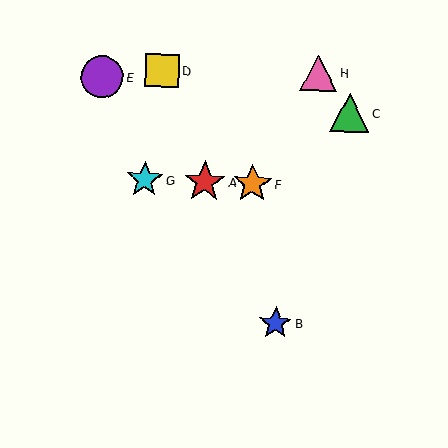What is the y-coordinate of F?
Object F is at y≈184.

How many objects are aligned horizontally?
3 objects (A, F, G) are aligned horizontally.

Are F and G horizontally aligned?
Yes, both are at y≈184.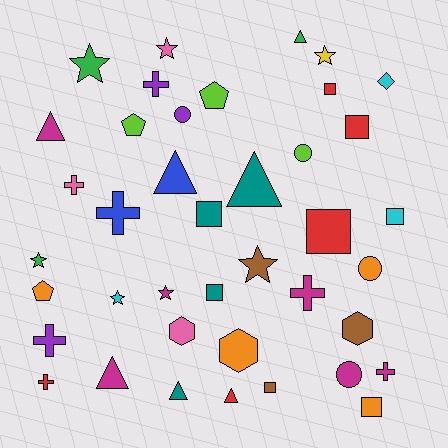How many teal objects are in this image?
There are 4 teal objects.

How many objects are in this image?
There are 40 objects.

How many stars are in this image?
There are 7 stars.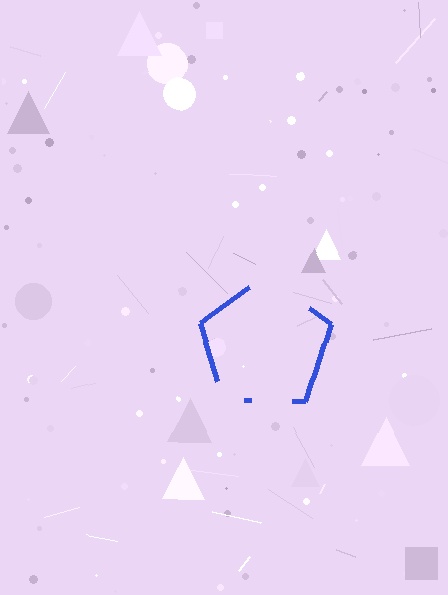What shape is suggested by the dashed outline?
The dashed outline suggests a pentagon.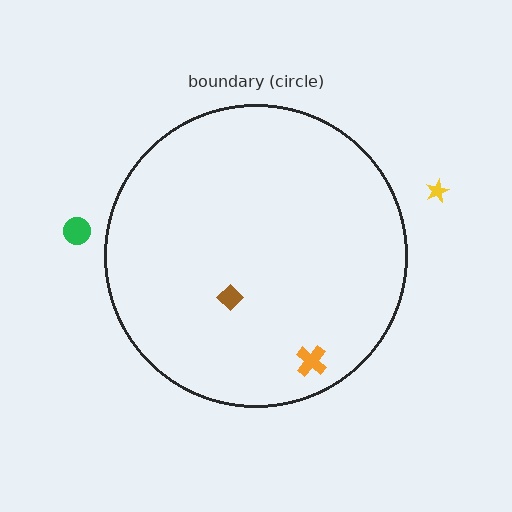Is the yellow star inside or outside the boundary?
Outside.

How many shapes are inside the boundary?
2 inside, 2 outside.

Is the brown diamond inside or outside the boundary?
Inside.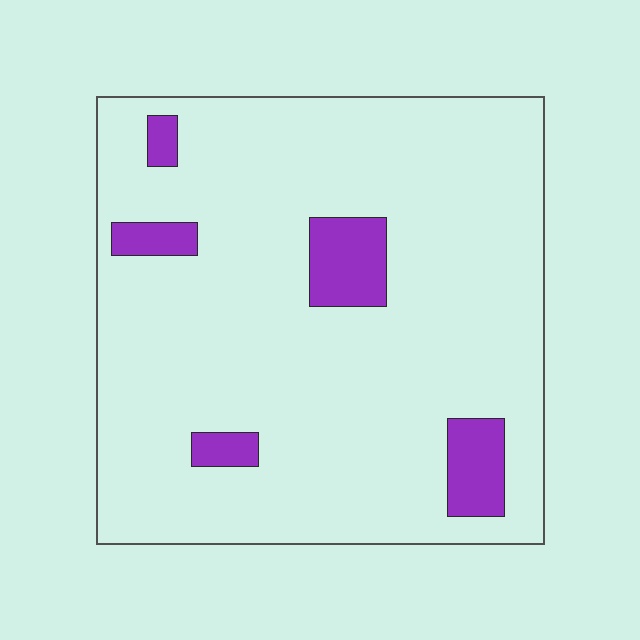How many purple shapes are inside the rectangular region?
5.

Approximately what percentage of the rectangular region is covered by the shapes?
Approximately 10%.